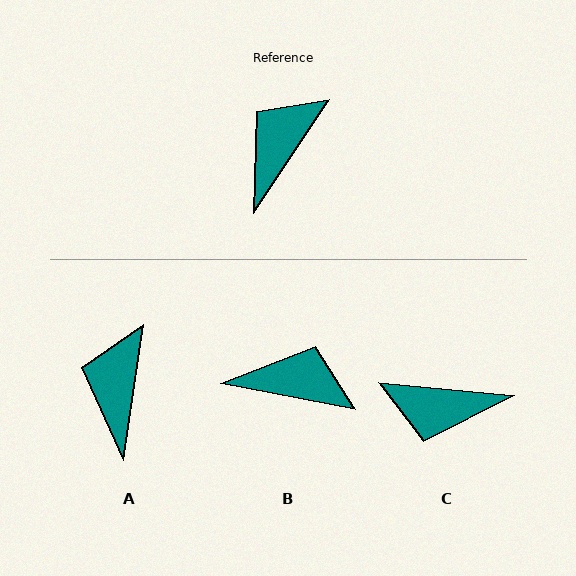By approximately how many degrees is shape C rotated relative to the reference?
Approximately 119 degrees counter-clockwise.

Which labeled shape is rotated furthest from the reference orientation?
C, about 119 degrees away.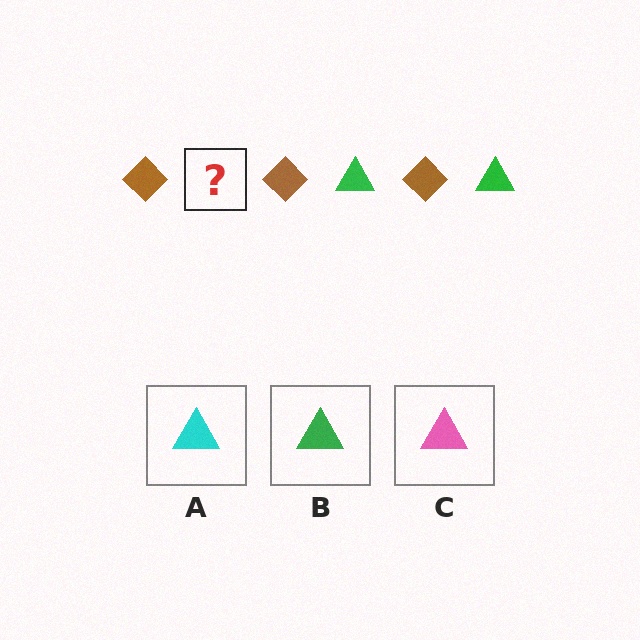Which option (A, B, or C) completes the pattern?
B.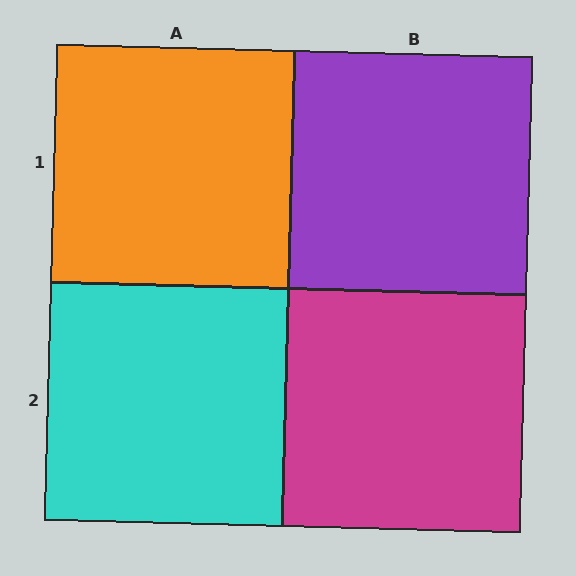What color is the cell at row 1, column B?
Purple.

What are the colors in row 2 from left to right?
Cyan, magenta.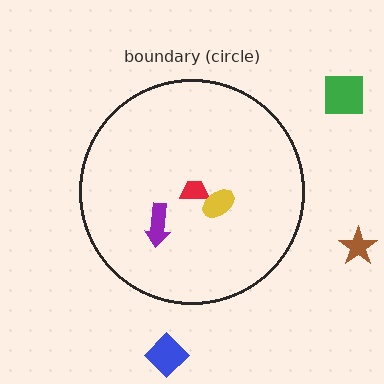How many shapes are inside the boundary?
3 inside, 3 outside.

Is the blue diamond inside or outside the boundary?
Outside.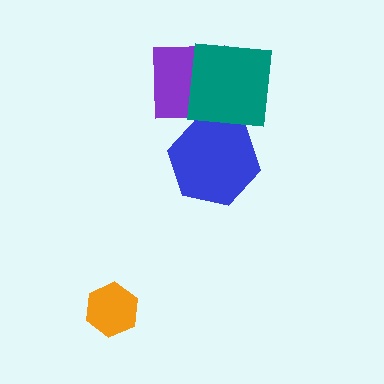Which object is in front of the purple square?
The teal square is in front of the purple square.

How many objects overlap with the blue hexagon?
0 objects overlap with the blue hexagon.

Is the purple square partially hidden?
Yes, it is partially covered by another shape.